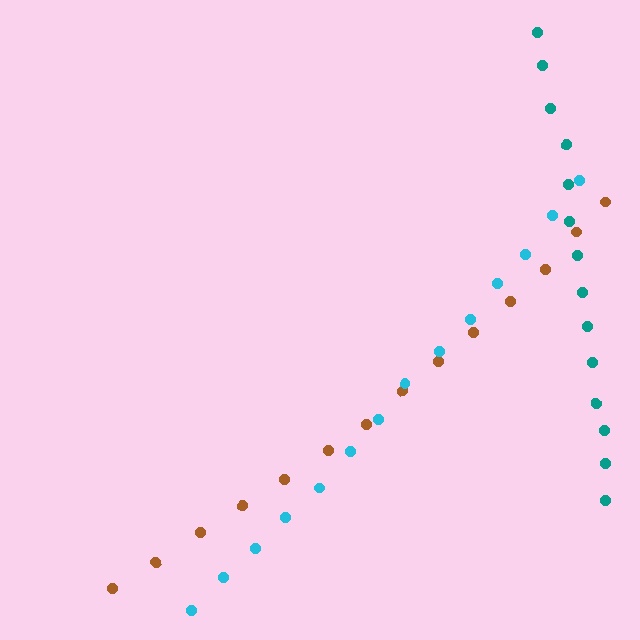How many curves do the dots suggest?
There are 3 distinct paths.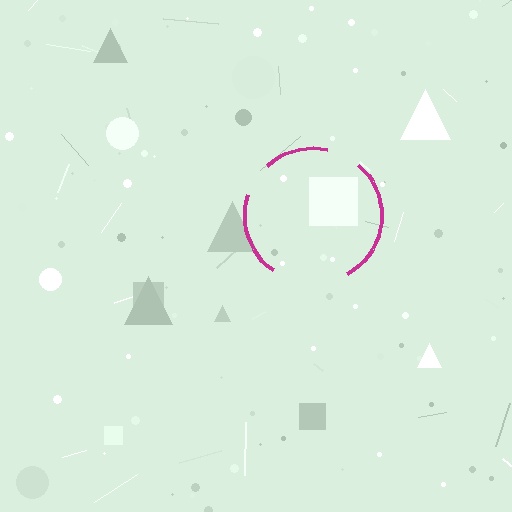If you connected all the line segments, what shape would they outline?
They would outline a circle.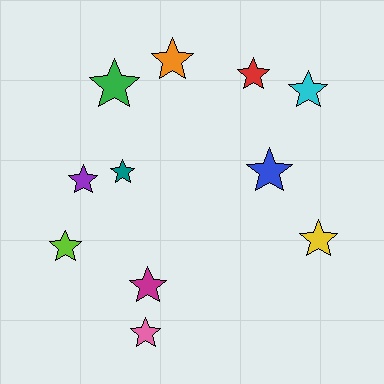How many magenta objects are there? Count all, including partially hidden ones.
There is 1 magenta object.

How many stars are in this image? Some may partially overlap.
There are 11 stars.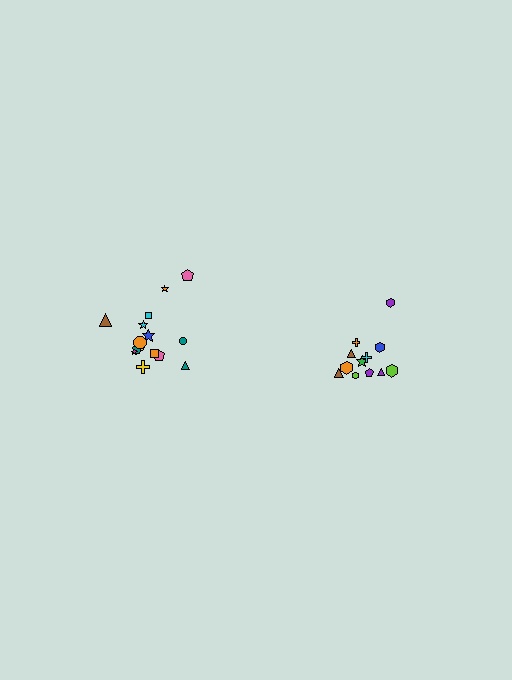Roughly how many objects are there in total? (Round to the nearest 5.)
Roughly 25 objects in total.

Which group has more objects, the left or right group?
The left group.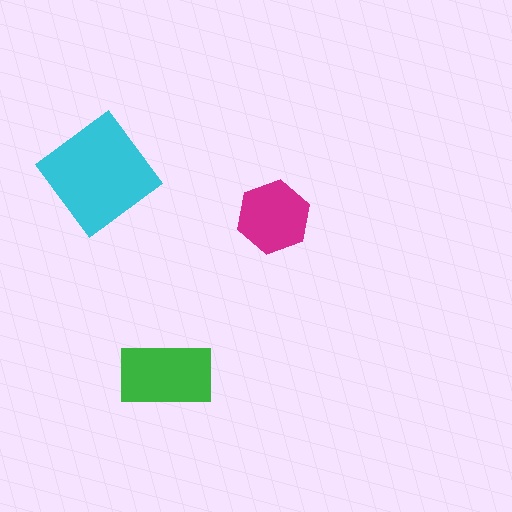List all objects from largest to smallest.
The cyan diamond, the green rectangle, the magenta hexagon.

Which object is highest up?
The cyan diamond is topmost.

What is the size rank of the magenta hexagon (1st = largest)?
3rd.